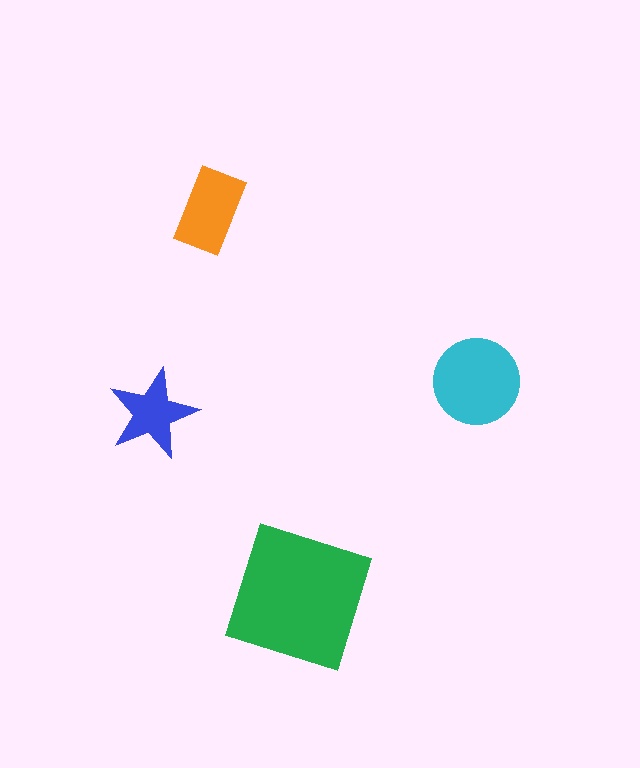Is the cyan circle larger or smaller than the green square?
Smaller.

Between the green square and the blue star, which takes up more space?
The green square.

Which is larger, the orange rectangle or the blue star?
The orange rectangle.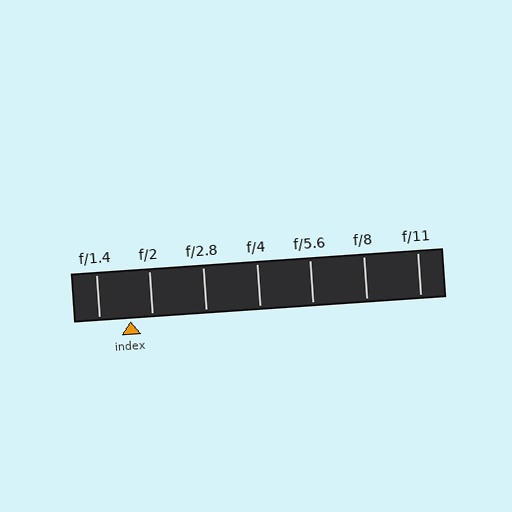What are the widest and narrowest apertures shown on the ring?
The widest aperture shown is f/1.4 and the narrowest is f/11.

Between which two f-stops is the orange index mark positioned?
The index mark is between f/1.4 and f/2.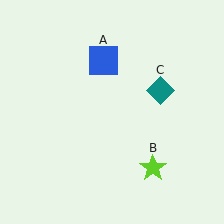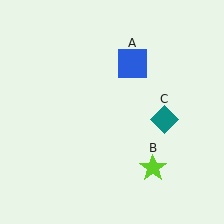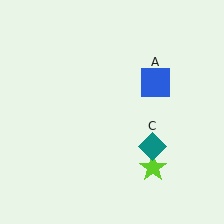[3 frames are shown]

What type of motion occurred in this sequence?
The blue square (object A), teal diamond (object C) rotated clockwise around the center of the scene.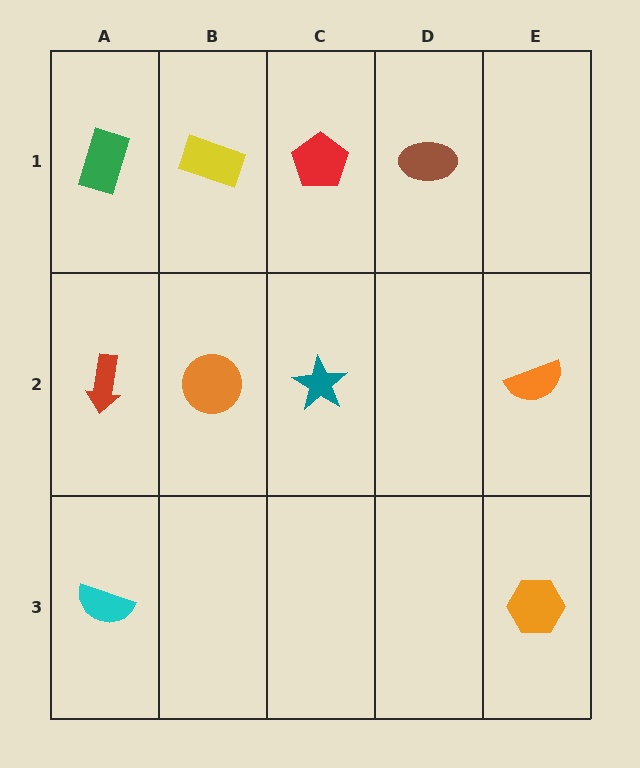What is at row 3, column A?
A cyan semicircle.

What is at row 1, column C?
A red pentagon.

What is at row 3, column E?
An orange hexagon.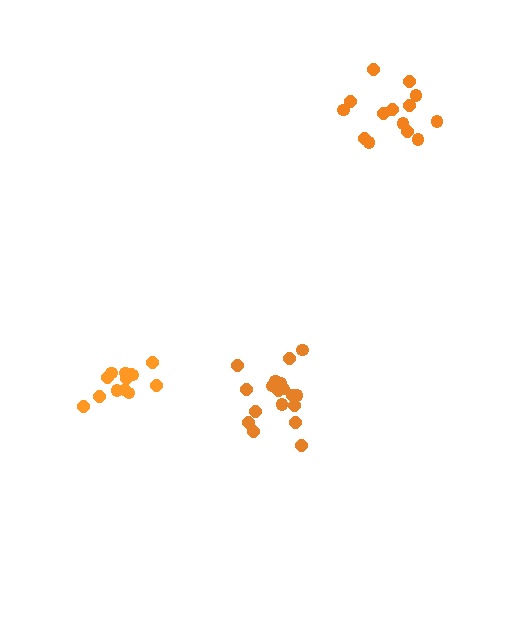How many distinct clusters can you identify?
There are 3 distinct clusters.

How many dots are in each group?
Group 1: 18 dots, Group 2: 14 dots, Group 3: 13 dots (45 total).